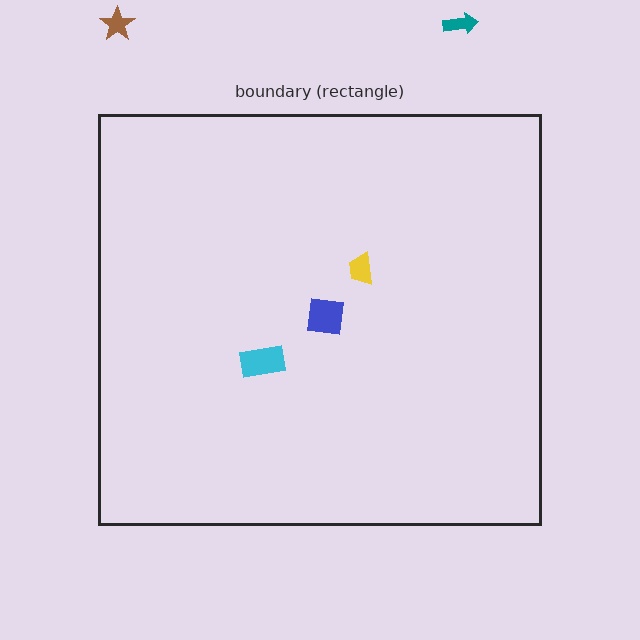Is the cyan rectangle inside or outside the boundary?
Inside.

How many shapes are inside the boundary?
3 inside, 2 outside.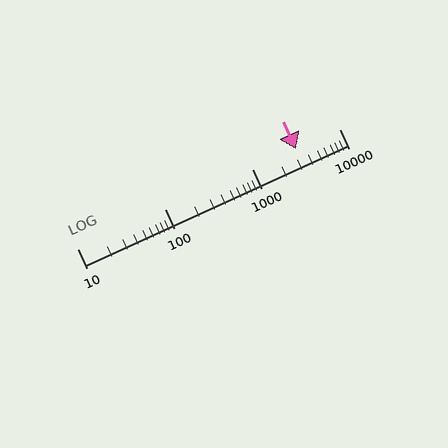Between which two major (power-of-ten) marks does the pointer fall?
The pointer is between 1000 and 10000.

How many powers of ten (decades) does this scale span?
The scale spans 3 decades, from 10 to 10000.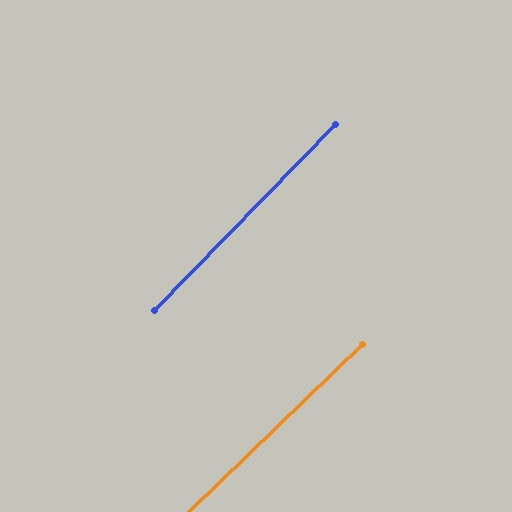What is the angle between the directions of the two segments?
Approximately 2 degrees.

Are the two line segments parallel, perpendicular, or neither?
Parallel — their directions differ by only 1.8°.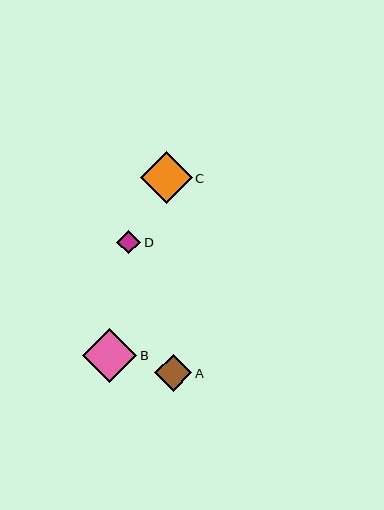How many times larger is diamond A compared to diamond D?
Diamond A is approximately 1.6 times the size of diamond D.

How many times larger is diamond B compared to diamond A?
Diamond B is approximately 1.5 times the size of diamond A.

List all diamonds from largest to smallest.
From largest to smallest: B, C, A, D.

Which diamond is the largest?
Diamond B is the largest with a size of approximately 55 pixels.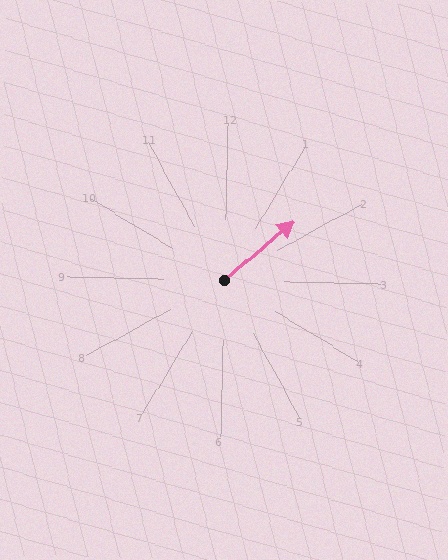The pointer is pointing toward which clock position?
Roughly 2 o'clock.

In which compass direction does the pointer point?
Northeast.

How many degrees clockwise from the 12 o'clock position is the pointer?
Approximately 49 degrees.